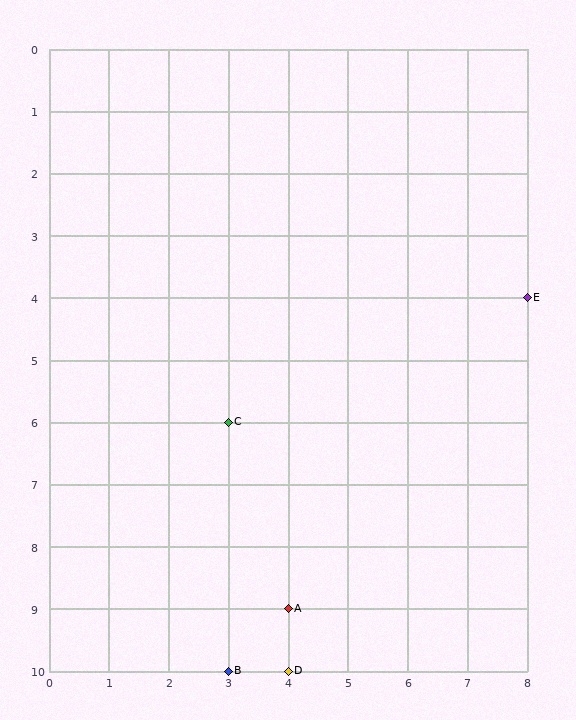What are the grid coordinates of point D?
Point D is at grid coordinates (4, 10).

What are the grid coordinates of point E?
Point E is at grid coordinates (8, 4).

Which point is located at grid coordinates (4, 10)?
Point D is at (4, 10).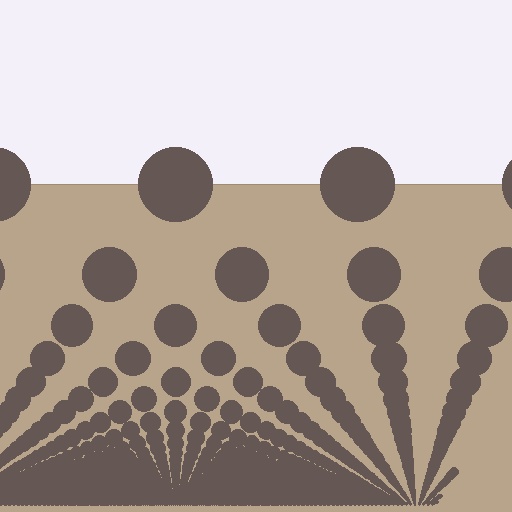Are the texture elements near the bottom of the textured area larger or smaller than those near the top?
Smaller. The gradient is inverted — elements near the bottom are smaller and denser.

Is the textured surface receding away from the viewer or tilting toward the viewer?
The surface appears to tilt toward the viewer. Texture elements get larger and sparser toward the top.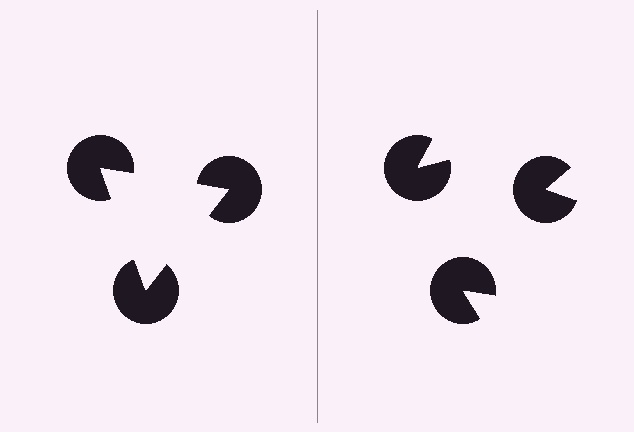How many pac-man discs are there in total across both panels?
6 — 3 on each side.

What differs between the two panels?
The pac-man discs are positioned identically on both sides; only the wedge orientations differ. On the left they align to a triangle; on the right they are misaligned.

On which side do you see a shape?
An illusory triangle appears on the left side. On the right side the wedge cuts are rotated, so no coherent shape forms.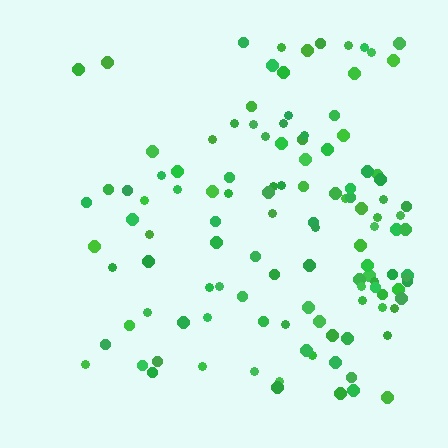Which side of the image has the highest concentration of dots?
The right.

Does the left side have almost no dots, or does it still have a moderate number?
Still a moderate number, just noticeably fewer than the right.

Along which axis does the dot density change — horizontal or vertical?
Horizontal.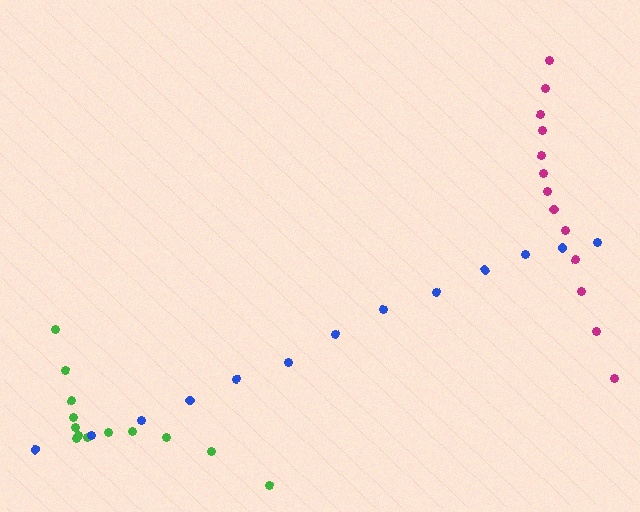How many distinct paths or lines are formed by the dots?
There are 3 distinct paths.